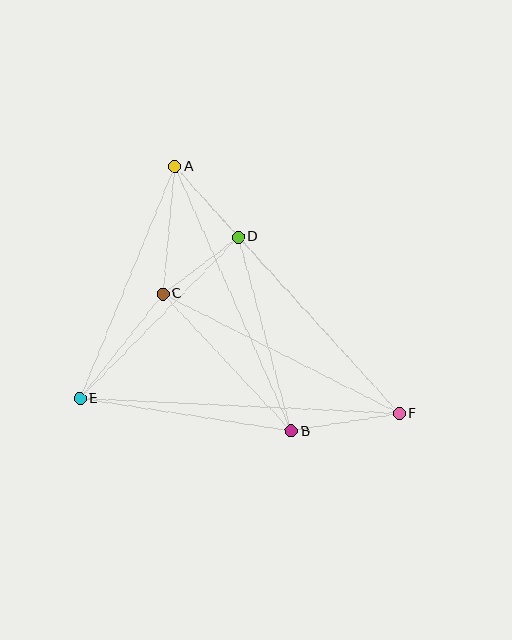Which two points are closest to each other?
Points C and D are closest to each other.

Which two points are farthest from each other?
Points A and F are farthest from each other.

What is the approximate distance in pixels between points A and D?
The distance between A and D is approximately 94 pixels.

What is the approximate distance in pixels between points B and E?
The distance between B and E is approximately 214 pixels.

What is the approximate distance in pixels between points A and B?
The distance between A and B is approximately 289 pixels.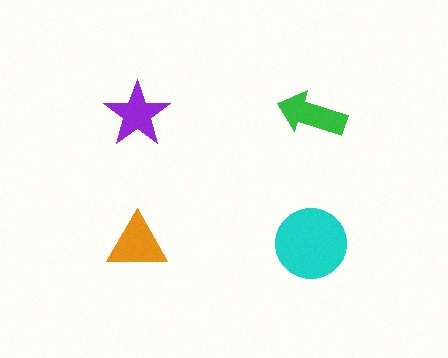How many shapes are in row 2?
2 shapes.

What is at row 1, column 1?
A purple star.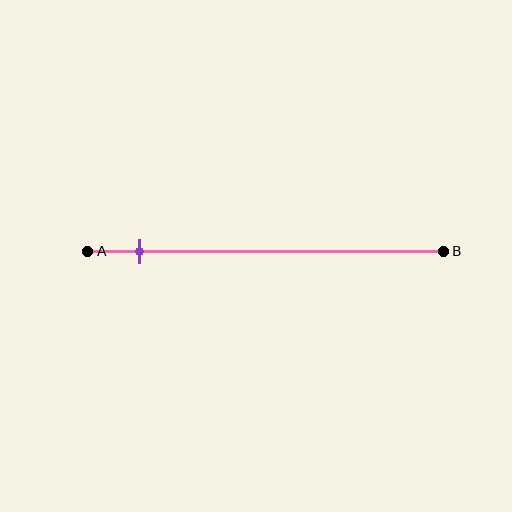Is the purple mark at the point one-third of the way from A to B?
No, the mark is at about 15% from A, not at the 33% one-third point.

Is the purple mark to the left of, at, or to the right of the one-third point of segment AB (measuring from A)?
The purple mark is to the left of the one-third point of segment AB.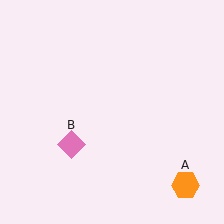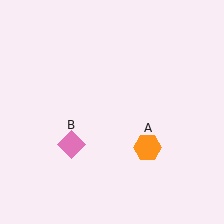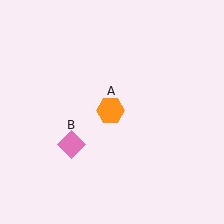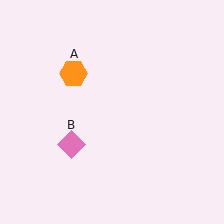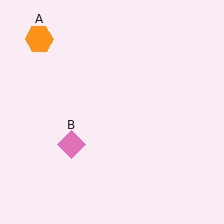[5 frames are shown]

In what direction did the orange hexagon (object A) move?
The orange hexagon (object A) moved up and to the left.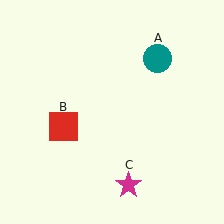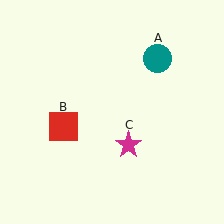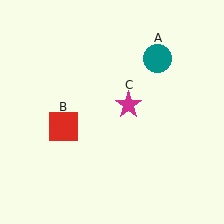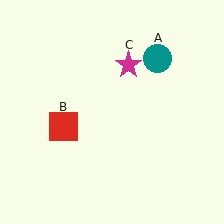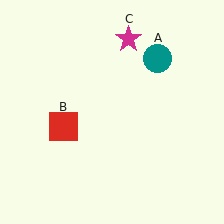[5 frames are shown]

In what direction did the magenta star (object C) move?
The magenta star (object C) moved up.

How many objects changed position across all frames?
1 object changed position: magenta star (object C).